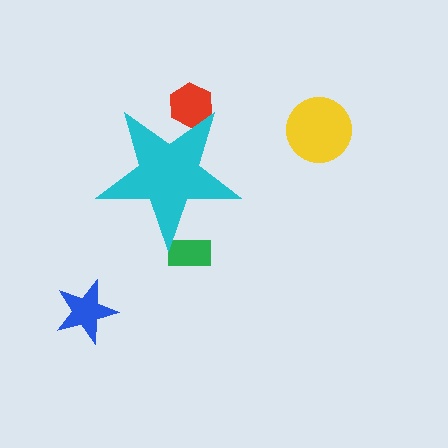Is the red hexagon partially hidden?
Yes, the red hexagon is partially hidden behind the cyan star.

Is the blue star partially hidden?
No, the blue star is fully visible.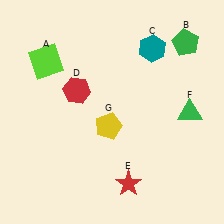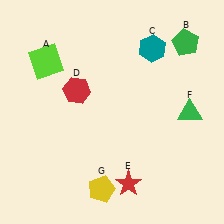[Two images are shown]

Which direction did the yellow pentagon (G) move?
The yellow pentagon (G) moved down.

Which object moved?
The yellow pentagon (G) moved down.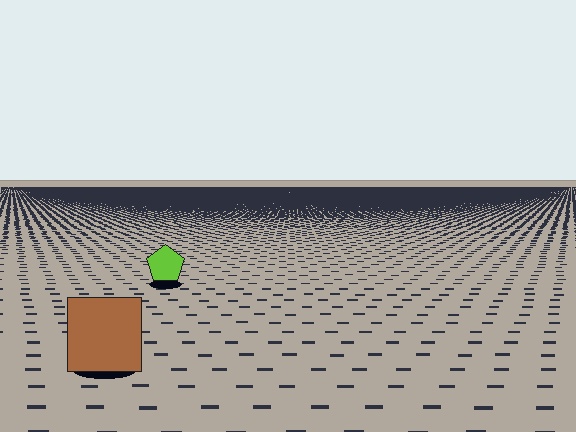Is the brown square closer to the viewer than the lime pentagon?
Yes. The brown square is closer — you can tell from the texture gradient: the ground texture is coarser near it.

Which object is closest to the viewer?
The brown square is closest. The texture marks near it are larger and more spread out.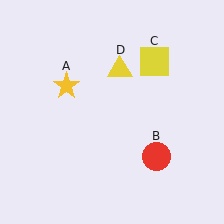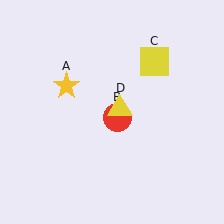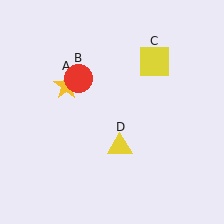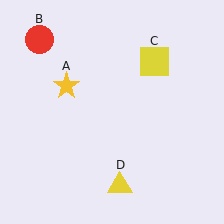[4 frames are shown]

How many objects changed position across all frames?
2 objects changed position: red circle (object B), yellow triangle (object D).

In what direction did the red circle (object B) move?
The red circle (object B) moved up and to the left.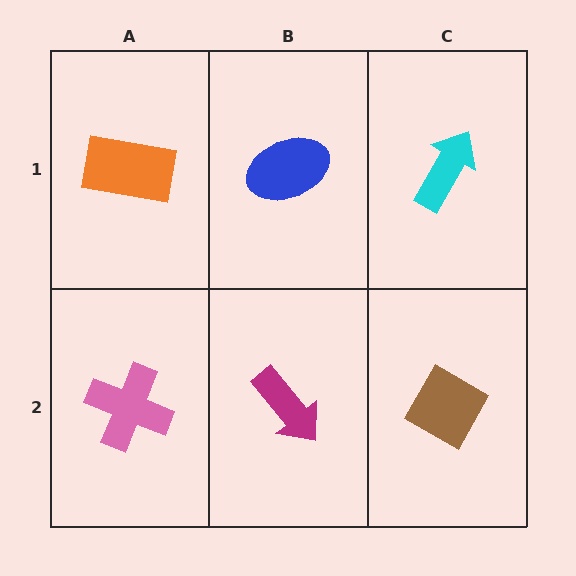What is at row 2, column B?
A magenta arrow.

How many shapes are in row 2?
3 shapes.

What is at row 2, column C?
A brown diamond.